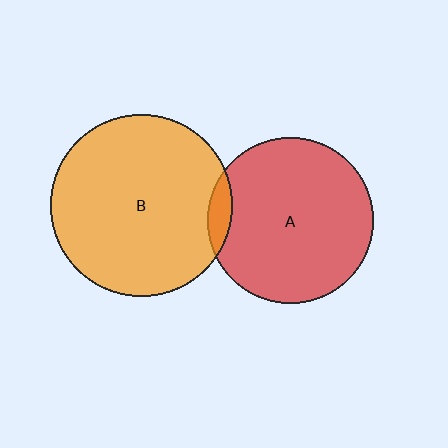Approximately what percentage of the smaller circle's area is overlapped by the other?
Approximately 5%.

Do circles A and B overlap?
Yes.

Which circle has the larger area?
Circle B (orange).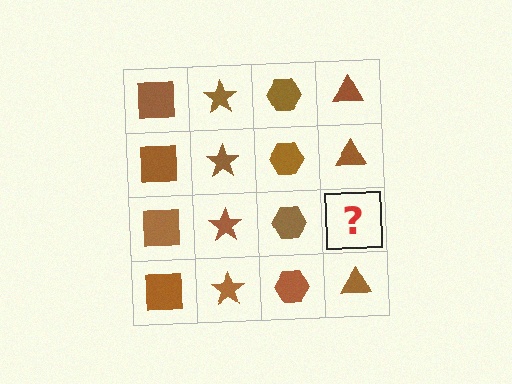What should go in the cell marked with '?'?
The missing cell should contain a brown triangle.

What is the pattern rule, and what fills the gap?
The rule is that each column has a consistent shape. The gap should be filled with a brown triangle.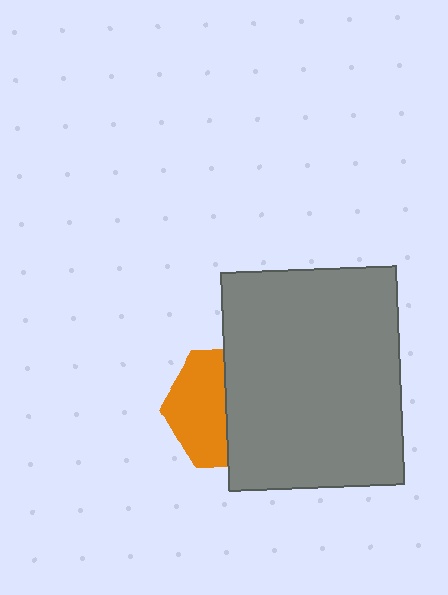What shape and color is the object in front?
The object in front is a gray rectangle.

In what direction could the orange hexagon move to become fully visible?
The orange hexagon could move left. That would shift it out from behind the gray rectangle entirely.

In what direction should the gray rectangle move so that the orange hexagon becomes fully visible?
The gray rectangle should move right. That is the shortest direction to clear the overlap and leave the orange hexagon fully visible.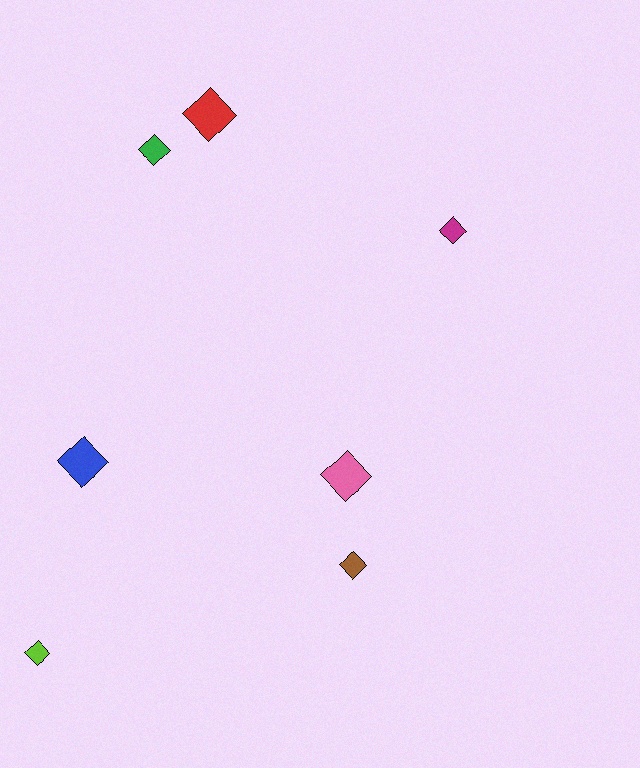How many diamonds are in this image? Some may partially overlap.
There are 7 diamonds.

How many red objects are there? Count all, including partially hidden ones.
There is 1 red object.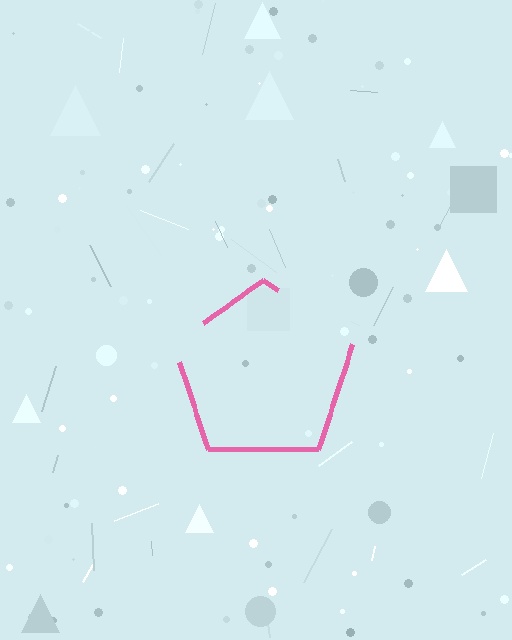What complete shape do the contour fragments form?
The contour fragments form a pentagon.